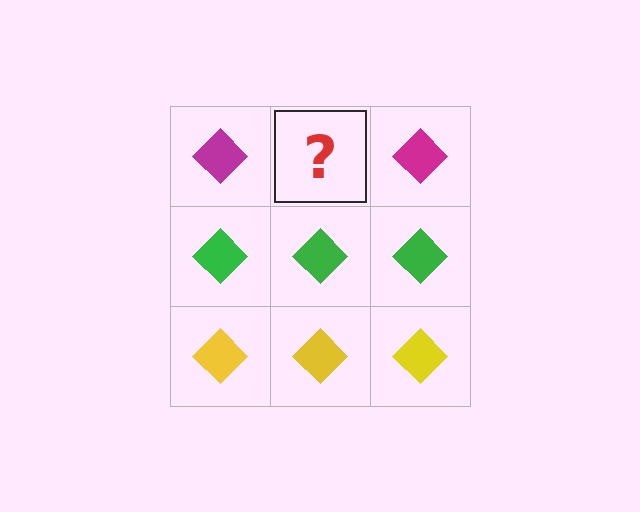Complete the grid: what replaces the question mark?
The question mark should be replaced with a magenta diamond.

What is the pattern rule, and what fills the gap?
The rule is that each row has a consistent color. The gap should be filled with a magenta diamond.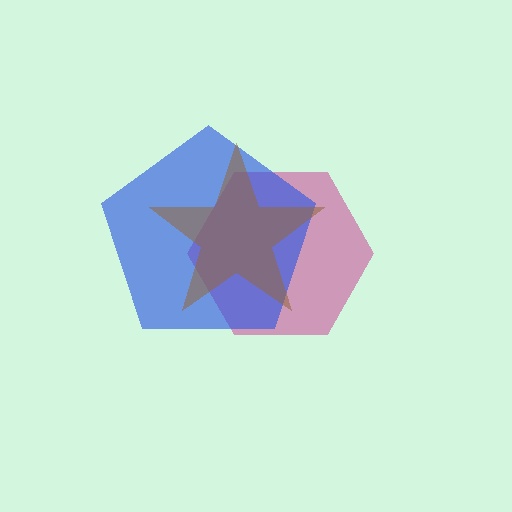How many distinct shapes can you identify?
There are 3 distinct shapes: a magenta hexagon, a blue pentagon, a brown star.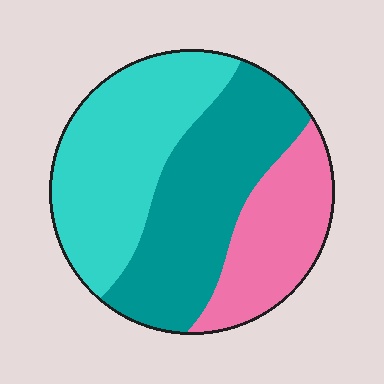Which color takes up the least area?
Pink, at roughly 25%.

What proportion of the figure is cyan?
Cyan covers about 40% of the figure.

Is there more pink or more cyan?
Cyan.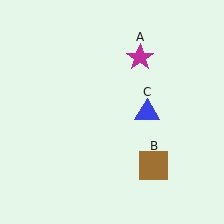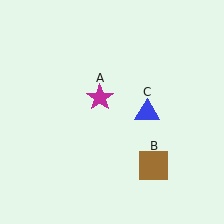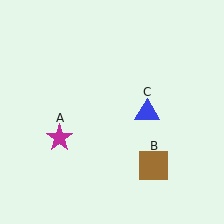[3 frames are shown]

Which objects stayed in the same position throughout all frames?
Brown square (object B) and blue triangle (object C) remained stationary.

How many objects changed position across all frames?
1 object changed position: magenta star (object A).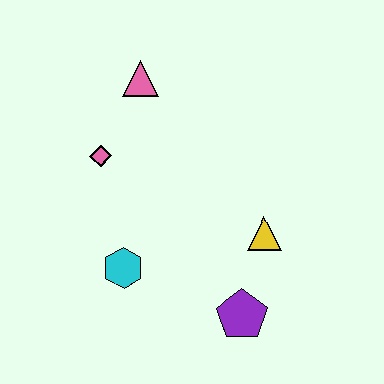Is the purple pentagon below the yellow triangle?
Yes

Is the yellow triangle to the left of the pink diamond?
No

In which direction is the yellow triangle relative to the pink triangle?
The yellow triangle is below the pink triangle.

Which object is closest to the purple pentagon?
The yellow triangle is closest to the purple pentagon.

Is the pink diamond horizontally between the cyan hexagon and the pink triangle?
No